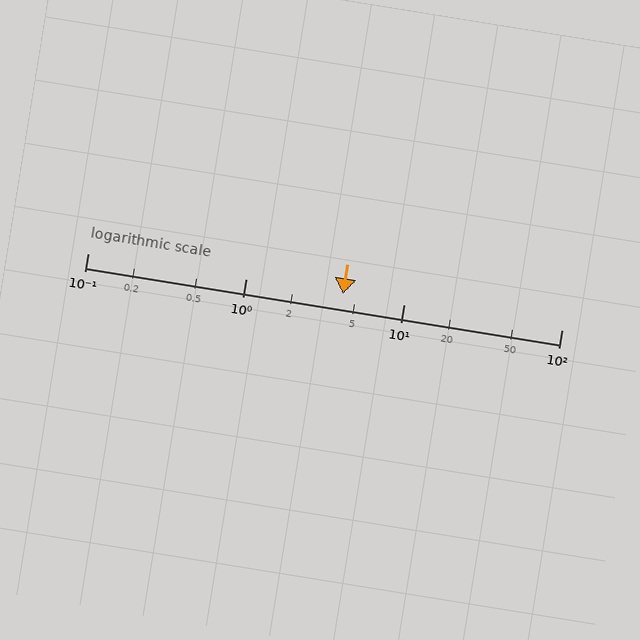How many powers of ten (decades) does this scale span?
The scale spans 3 decades, from 0.1 to 100.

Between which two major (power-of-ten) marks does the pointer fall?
The pointer is between 1 and 10.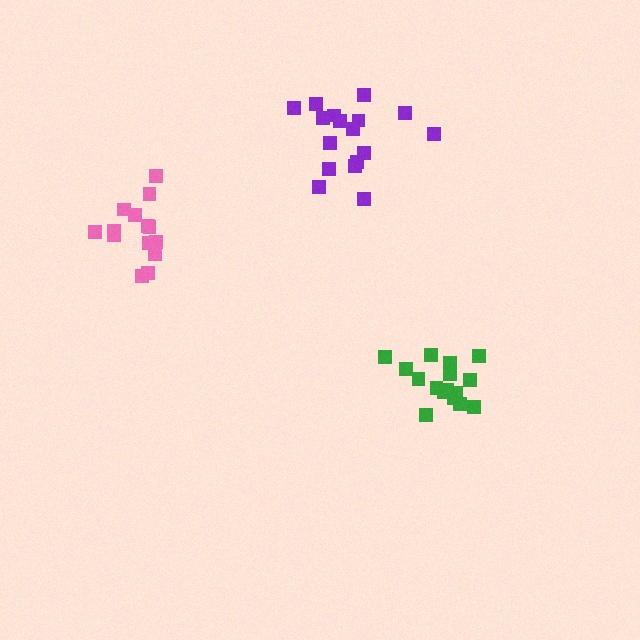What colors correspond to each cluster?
The clusters are colored: pink, green, purple.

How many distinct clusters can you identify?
There are 3 distinct clusters.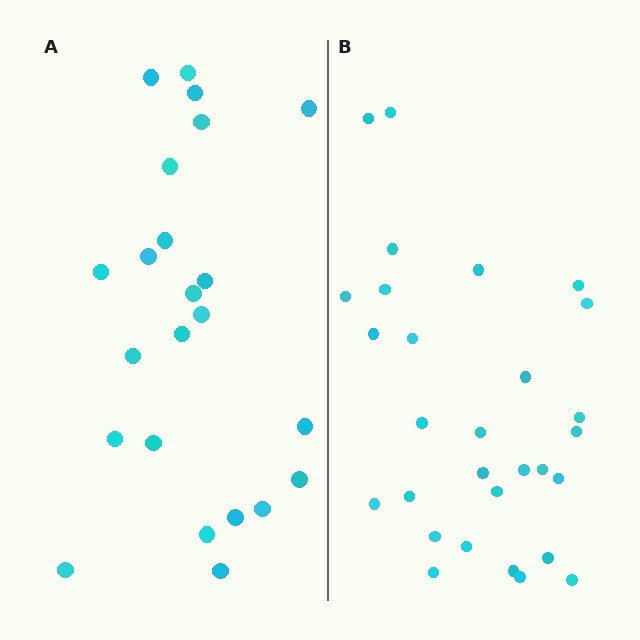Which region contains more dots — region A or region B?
Region B (the right region) has more dots.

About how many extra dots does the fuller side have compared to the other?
Region B has about 6 more dots than region A.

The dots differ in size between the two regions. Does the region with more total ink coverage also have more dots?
No. Region A has more total ink coverage because its dots are larger, but region B actually contains more individual dots. Total area can be misleading — the number of items is what matters here.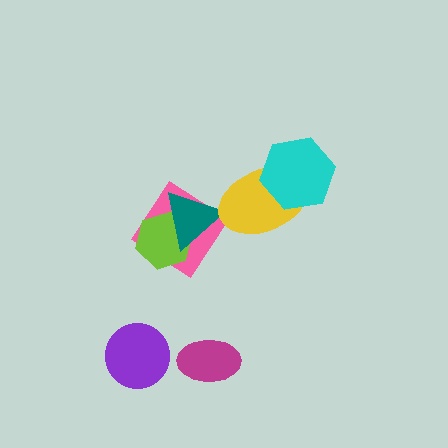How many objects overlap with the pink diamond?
2 objects overlap with the pink diamond.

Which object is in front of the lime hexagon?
The teal triangle is in front of the lime hexagon.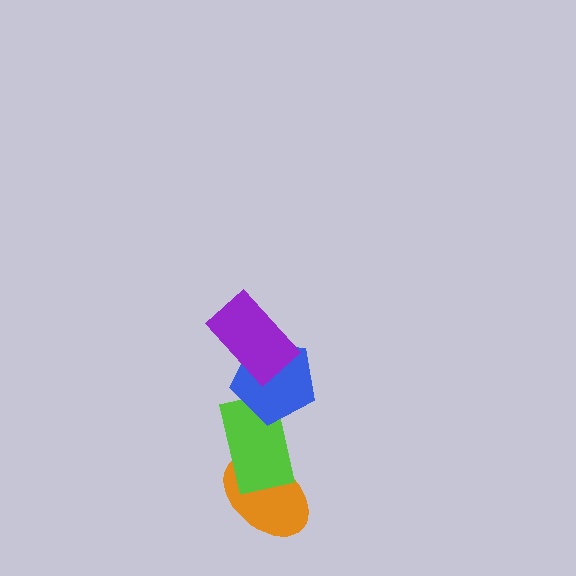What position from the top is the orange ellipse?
The orange ellipse is 4th from the top.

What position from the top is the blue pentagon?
The blue pentagon is 2nd from the top.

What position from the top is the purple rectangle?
The purple rectangle is 1st from the top.